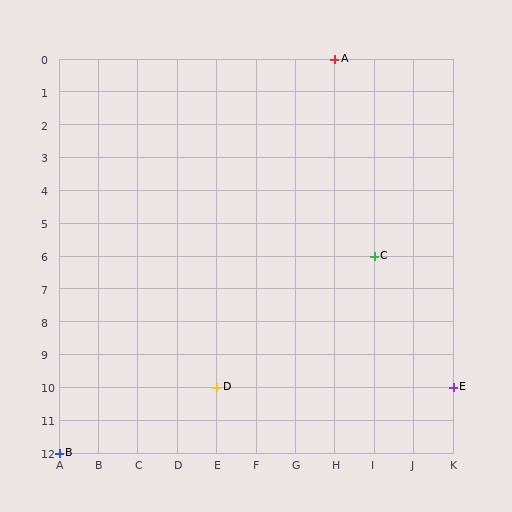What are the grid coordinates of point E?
Point E is at grid coordinates (K, 10).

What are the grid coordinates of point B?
Point B is at grid coordinates (A, 12).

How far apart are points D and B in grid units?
Points D and B are 4 columns and 2 rows apart (about 4.5 grid units diagonally).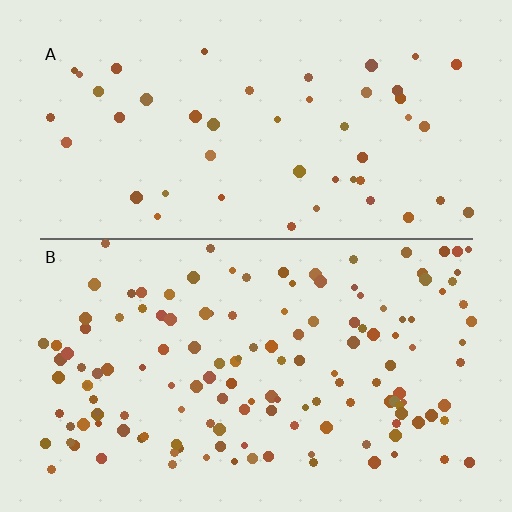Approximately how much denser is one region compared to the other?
Approximately 2.9× — region B over region A.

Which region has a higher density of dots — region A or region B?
B (the bottom).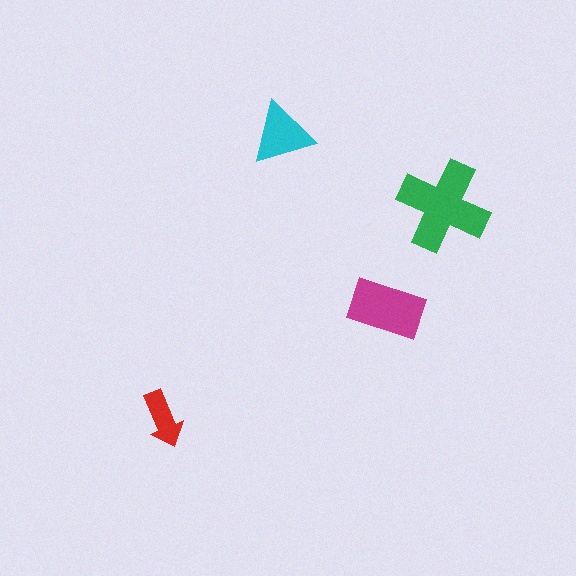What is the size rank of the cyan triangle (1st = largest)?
3rd.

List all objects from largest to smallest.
The green cross, the magenta rectangle, the cyan triangle, the red arrow.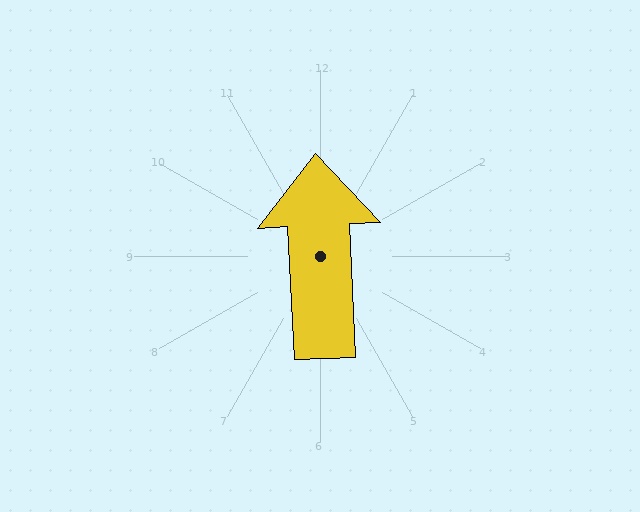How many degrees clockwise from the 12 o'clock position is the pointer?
Approximately 357 degrees.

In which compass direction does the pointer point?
North.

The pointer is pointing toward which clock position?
Roughly 12 o'clock.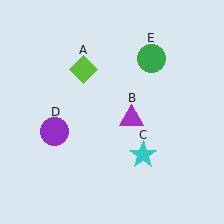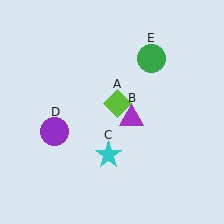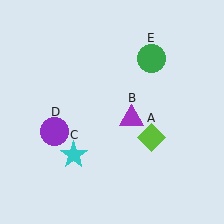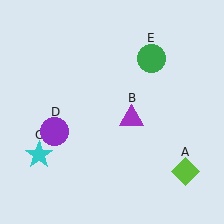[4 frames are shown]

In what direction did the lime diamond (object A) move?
The lime diamond (object A) moved down and to the right.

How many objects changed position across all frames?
2 objects changed position: lime diamond (object A), cyan star (object C).